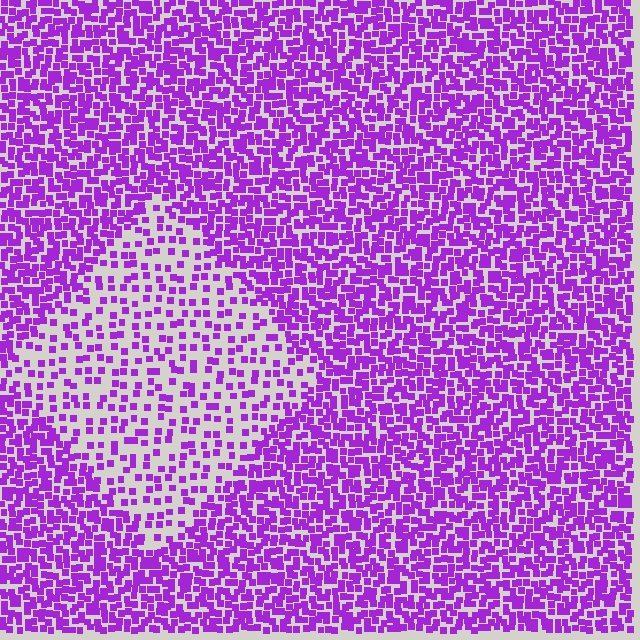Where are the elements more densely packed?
The elements are more densely packed outside the diamond boundary.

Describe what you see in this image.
The image contains small purple elements arranged at two different densities. A diamond-shaped region is visible where the elements are less densely packed than the surrounding area.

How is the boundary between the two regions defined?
The boundary is defined by a change in element density (approximately 2.3x ratio). All elements are the same color, size, and shape.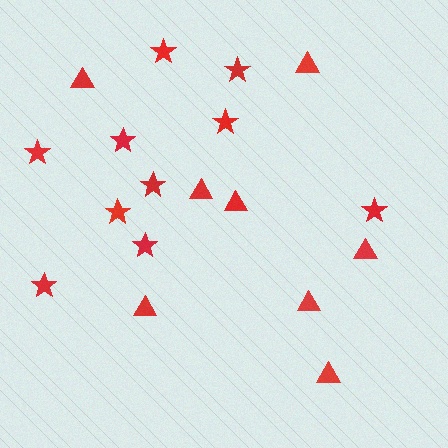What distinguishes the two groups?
There are 2 groups: one group of stars (10) and one group of triangles (8).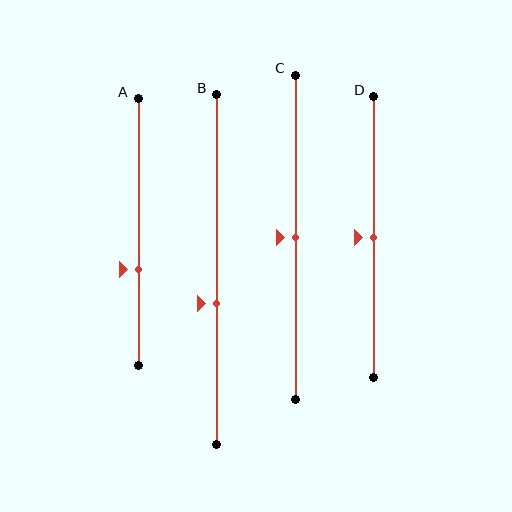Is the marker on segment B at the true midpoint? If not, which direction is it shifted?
No, the marker on segment B is shifted downward by about 10% of the segment length.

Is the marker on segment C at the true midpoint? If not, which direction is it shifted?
Yes, the marker on segment C is at the true midpoint.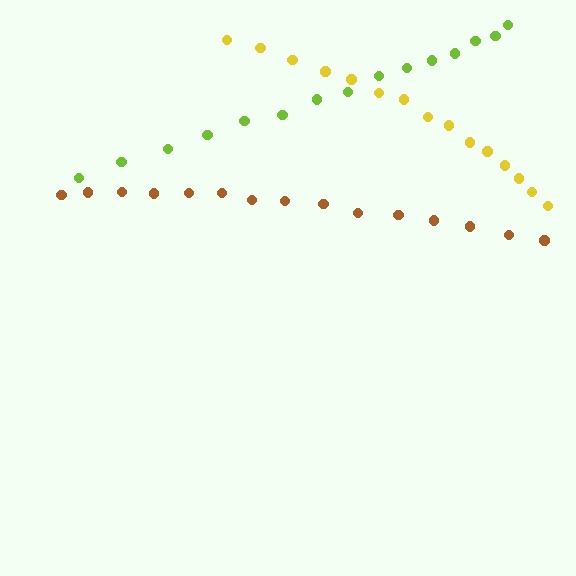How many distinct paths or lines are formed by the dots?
There are 3 distinct paths.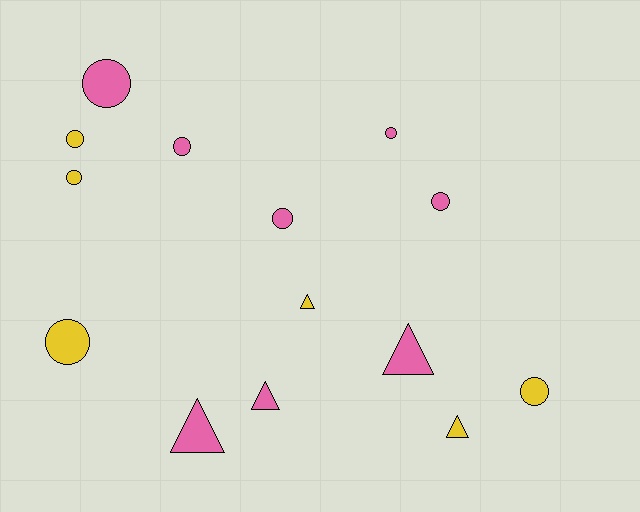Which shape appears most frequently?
Circle, with 9 objects.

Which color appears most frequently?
Pink, with 8 objects.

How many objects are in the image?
There are 14 objects.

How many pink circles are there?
There are 5 pink circles.